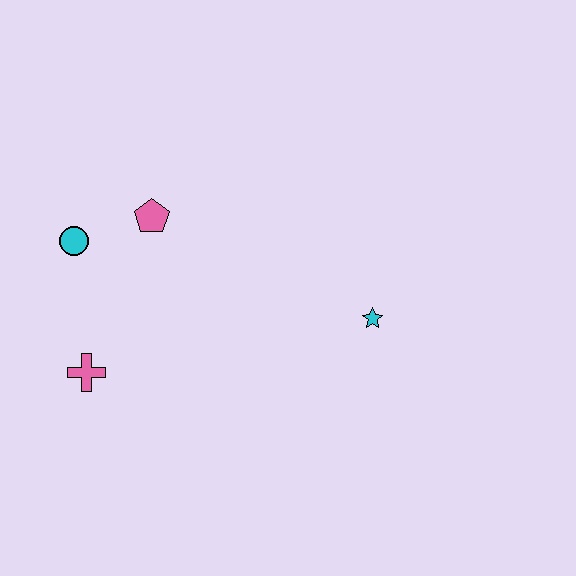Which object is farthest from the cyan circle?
The cyan star is farthest from the cyan circle.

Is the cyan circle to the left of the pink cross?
Yes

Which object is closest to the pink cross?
The cyan circle is closest to the pink cross.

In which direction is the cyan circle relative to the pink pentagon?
The cyan circle is to the left of the pink pentagon.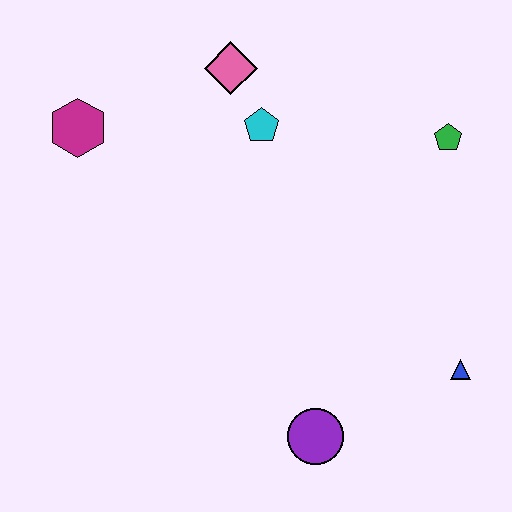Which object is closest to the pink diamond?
The cyan pentagon is closest to the pink diamond.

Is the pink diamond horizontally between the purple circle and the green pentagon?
No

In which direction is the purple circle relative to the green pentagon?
The purple circle is below the green pentagon.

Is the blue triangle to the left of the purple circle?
No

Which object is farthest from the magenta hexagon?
The blue triangle is farthest from the magenta hexagon.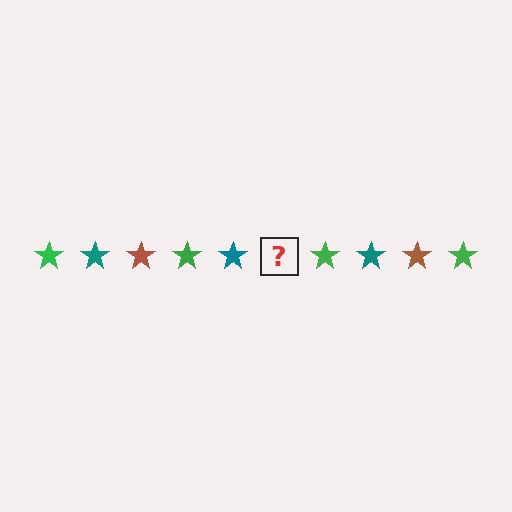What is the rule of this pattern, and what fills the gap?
The rule is that the pattern cycles through green, teal, brown stars. The gap should be filled with a brown star.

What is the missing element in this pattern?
The missing element is a brown star.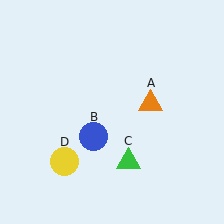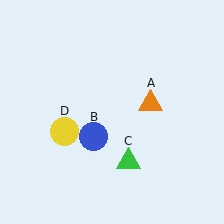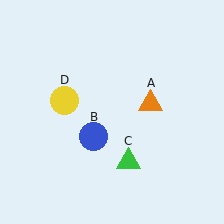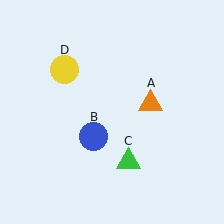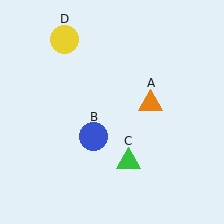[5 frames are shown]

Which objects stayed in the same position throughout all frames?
Orange triangle (object A) and blue circle (object B) and green triangle (object C) remained stationary.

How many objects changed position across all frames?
1 object changed position: yellow circle (object D).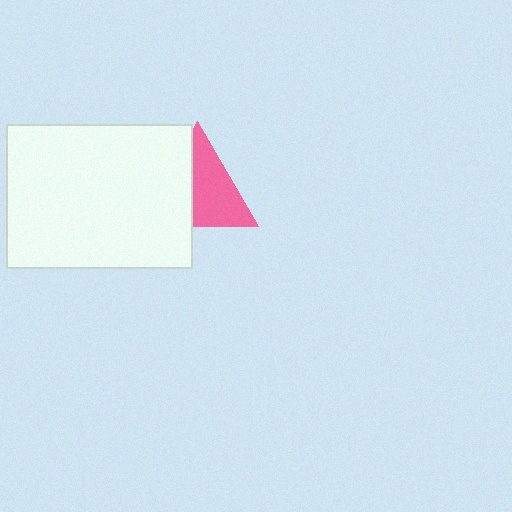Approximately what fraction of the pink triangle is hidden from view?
Roughly 43% of the pink triangle is hidden behind the white rectangle.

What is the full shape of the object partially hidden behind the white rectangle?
The partially hidden object is a pink triangle.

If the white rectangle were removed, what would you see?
You would see the complete pink triangle.